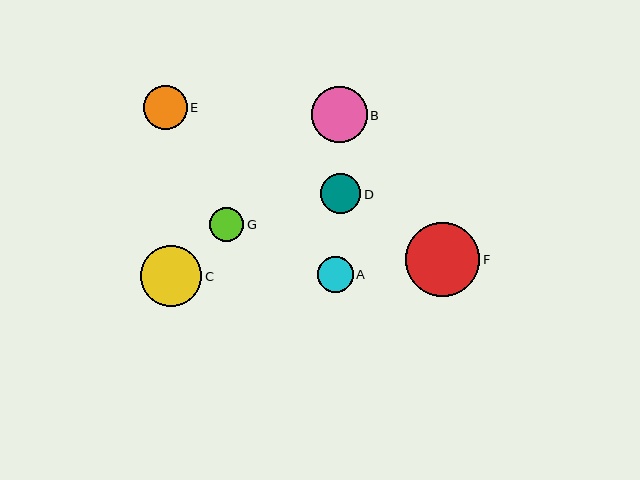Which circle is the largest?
Circle F is the largest with a size of approximately 74 pixels.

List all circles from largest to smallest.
From largest to smallest: F, C, B, E, D, A, G.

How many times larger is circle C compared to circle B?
Circle C is approximately 1.1 times the size of circle B.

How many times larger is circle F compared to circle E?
Circle F is approximately 1.7 times the size of circle E.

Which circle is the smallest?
Circle G is the smallest with a size of approximately 34 pixels.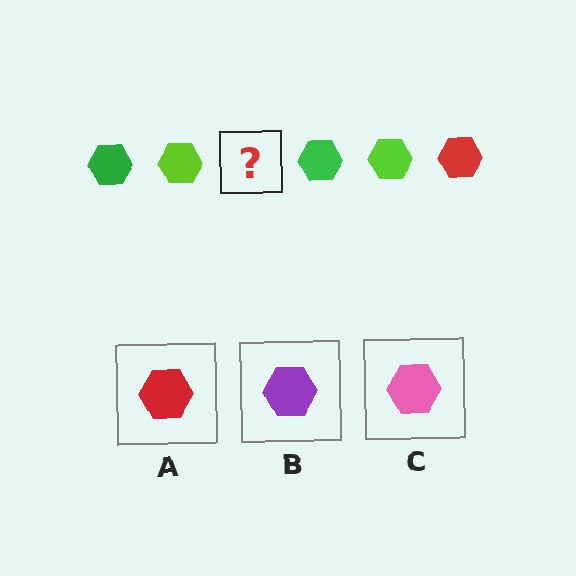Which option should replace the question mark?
Option A.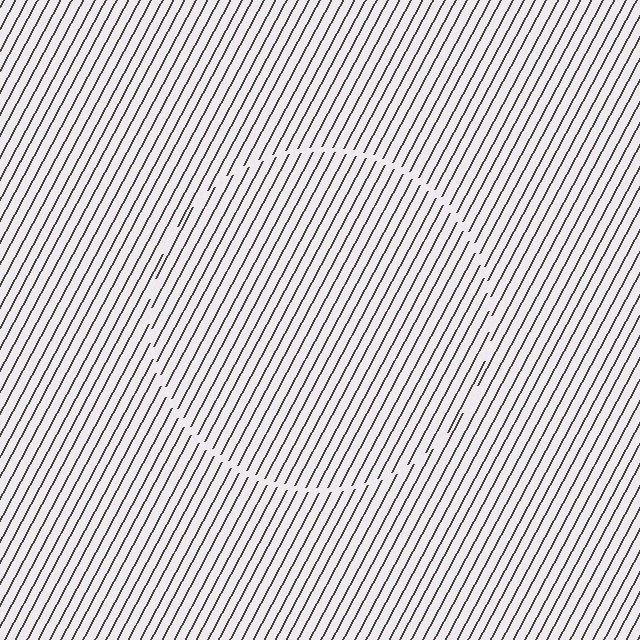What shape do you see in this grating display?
An illusory circle. The interior of the shape contains the same grating, shifted by half a period — the contour is defined by the phase discontinuity where line-ends from the inner and outer gratings abut.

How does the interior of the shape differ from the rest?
The interior of the shape contains the same grating, shifted by half a period — the contour is defined by the phase discontinuity where line-ends from the inner and outer gratings abut.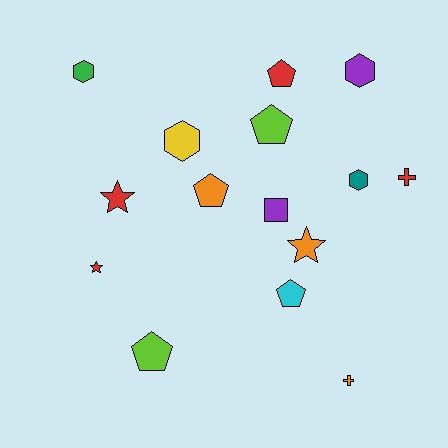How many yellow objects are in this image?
There is 1 yellow object.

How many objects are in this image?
There are 15 objects.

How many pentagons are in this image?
There are 5 pentagons.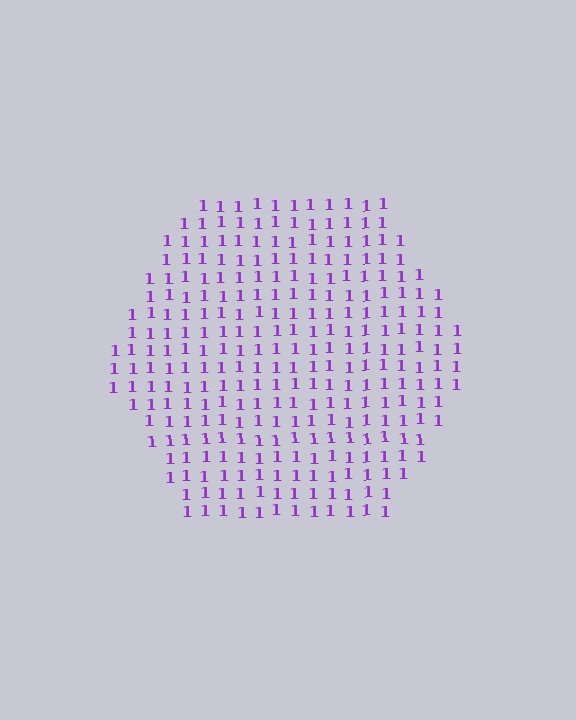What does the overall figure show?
The overall figure shows a hexagon.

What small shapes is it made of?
It is made of small digit 1's.